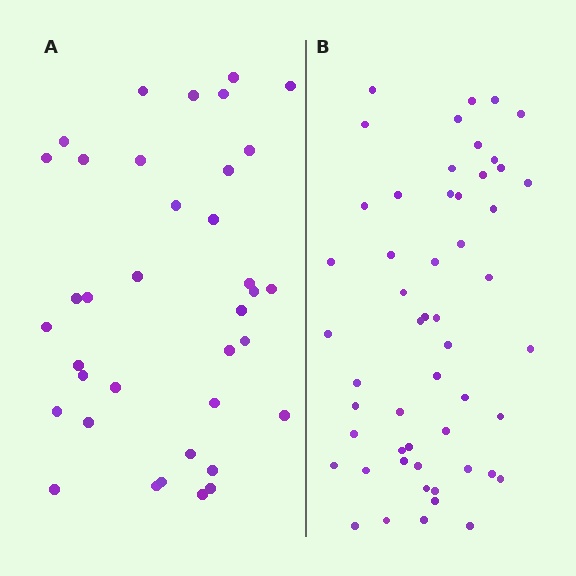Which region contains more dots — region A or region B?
Region B (the right region) has more dots.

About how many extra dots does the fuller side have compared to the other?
Region B has approximately 15 more dots than region A.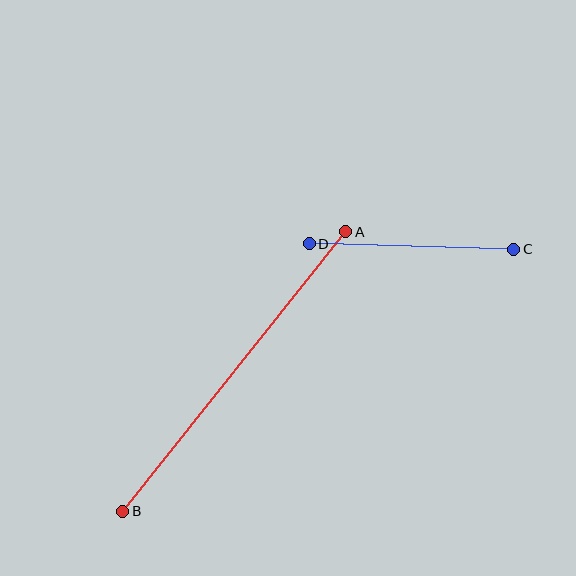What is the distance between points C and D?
The distance is approximately 204 pixels.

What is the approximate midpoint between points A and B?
The midpoint is at approximately (234, 371) pixels.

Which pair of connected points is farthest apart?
Points A and B are farthest apart.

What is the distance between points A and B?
The distance is approximately 357 pixels.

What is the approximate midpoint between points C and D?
The midpoint is at approximately (412, 247) pixels.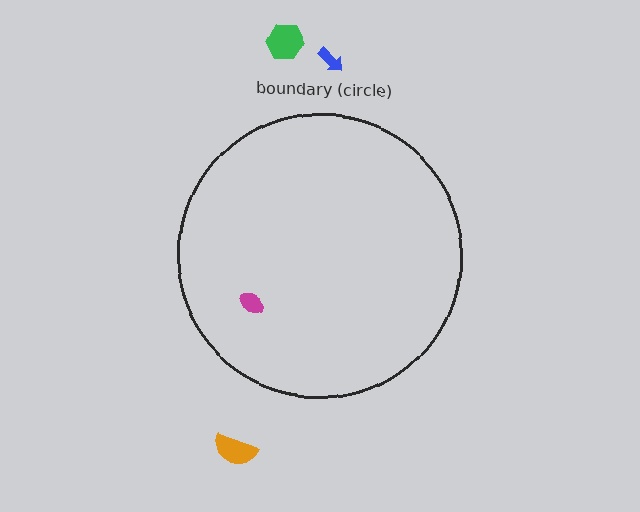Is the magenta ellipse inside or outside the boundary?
Inside.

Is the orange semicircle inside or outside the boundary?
Outside.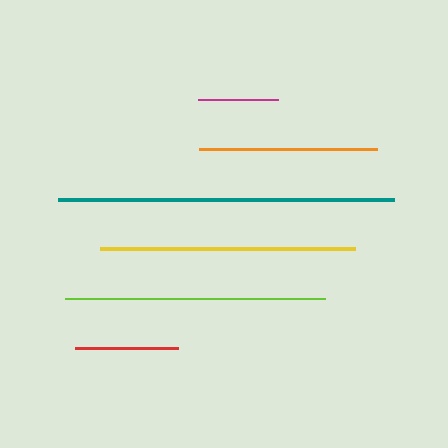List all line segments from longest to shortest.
From longest to shortest: teal, lime, yellow, orange, red, magenta.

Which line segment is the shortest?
The magenta line is the shortest at approximately 80 pixels.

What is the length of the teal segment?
The teal segment is approximately 336 pixels long.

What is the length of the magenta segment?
The magenta segment is approximately 80 pixels long.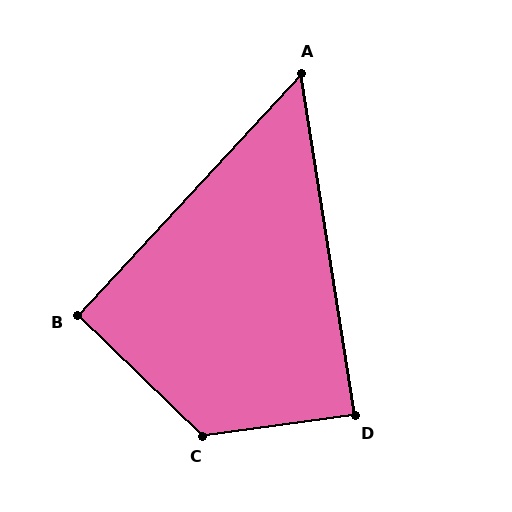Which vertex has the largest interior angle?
C, at approximately 128 degrees.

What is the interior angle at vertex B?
Approximately 91 degrees (approximately right).